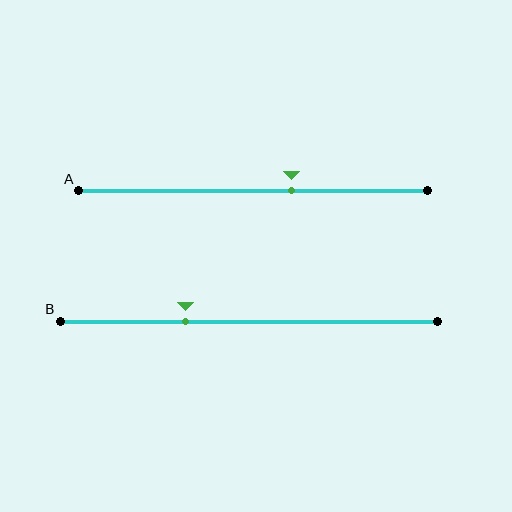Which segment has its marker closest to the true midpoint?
Segment A has its marker closest to the true midpoint.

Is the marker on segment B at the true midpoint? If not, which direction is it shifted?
No, the marker on segment B is shifted to the left by about 17% of the segment length.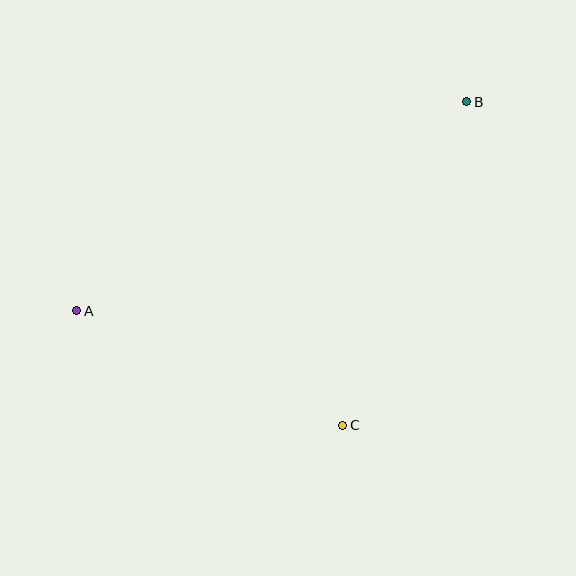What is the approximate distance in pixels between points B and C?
The distance between B and C is approximately 346 pixels.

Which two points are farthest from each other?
Points A and B are farthest from each other.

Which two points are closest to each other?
Points A and C are closest to each other.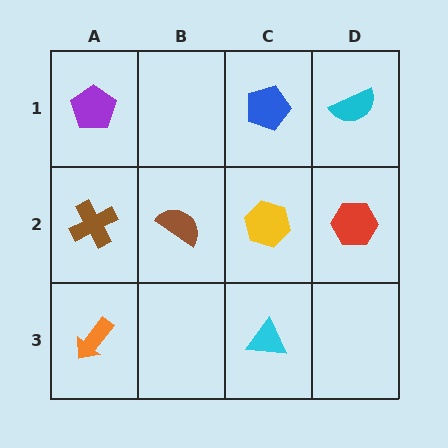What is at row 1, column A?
A purple pentagon.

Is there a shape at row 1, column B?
No, that cell is empty.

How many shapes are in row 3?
2 shapes.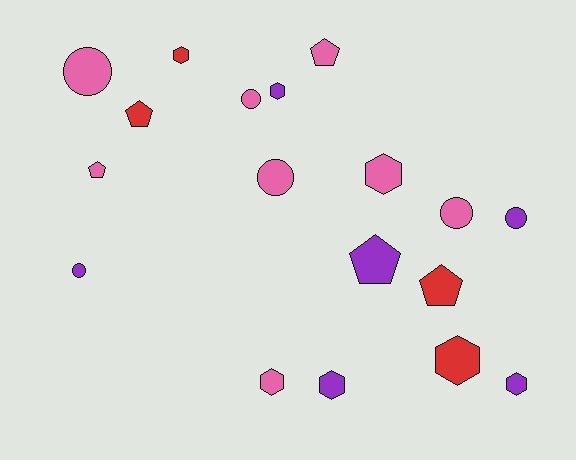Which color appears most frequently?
Pink, with 8 objects.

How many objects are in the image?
There are 18 objects.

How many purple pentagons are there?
There is 1 purple pentagon.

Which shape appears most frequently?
Hexagon, with 7 objects.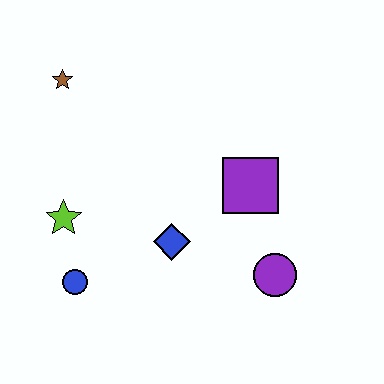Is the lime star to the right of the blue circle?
No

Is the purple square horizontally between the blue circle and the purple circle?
Yes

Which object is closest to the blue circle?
The lime star is closest to the blue circle.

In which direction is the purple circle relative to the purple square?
The purple circle is below the purple square.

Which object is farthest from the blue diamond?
The brown star is farthest from the blue diamond.